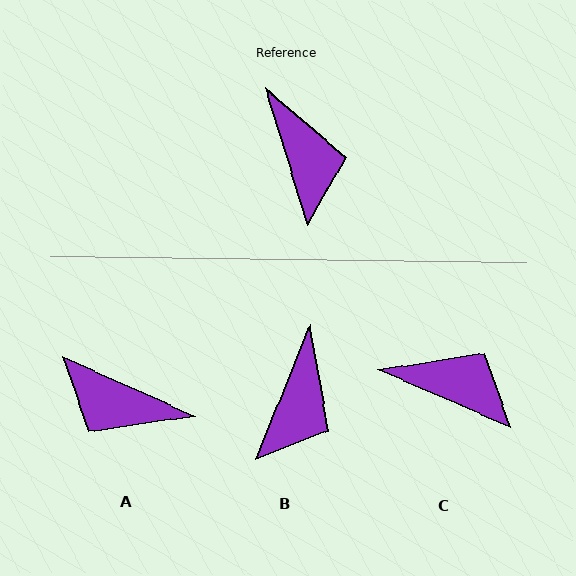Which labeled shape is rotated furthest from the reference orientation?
A, about 131 degrees away.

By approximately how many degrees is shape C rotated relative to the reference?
Approximately 49 degrees counter-clockwise.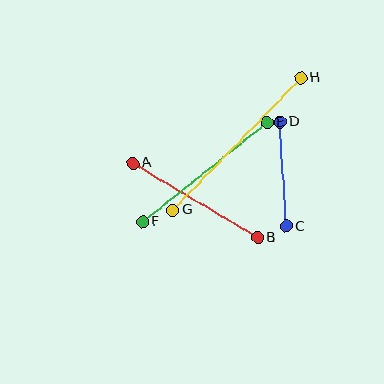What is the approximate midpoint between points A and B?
The midpoint is at approximately (195, 200) pixels.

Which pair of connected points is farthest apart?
Points G and H are farthest apart.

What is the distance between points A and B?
The distance is approximately 145 pixels.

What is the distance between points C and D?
The distance is approximately 105 pixels.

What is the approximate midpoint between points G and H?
The midpoint is at approximately (237, 144) pixels.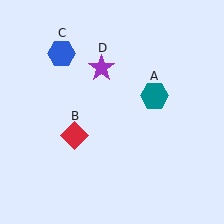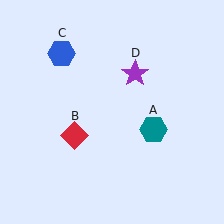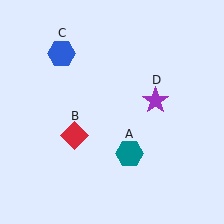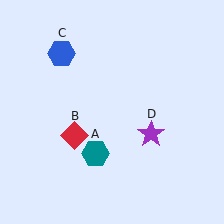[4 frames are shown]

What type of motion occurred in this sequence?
The teal hexagon (object A), purple star (object D) rotated clockwise around the center of the scene.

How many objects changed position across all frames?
2 objects changed position: teal hexagon (object A), purple star (object D).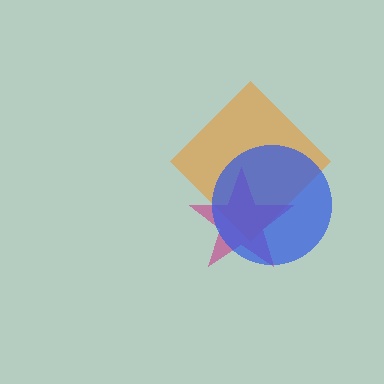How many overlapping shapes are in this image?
There are 3 overlapping shapes in the image.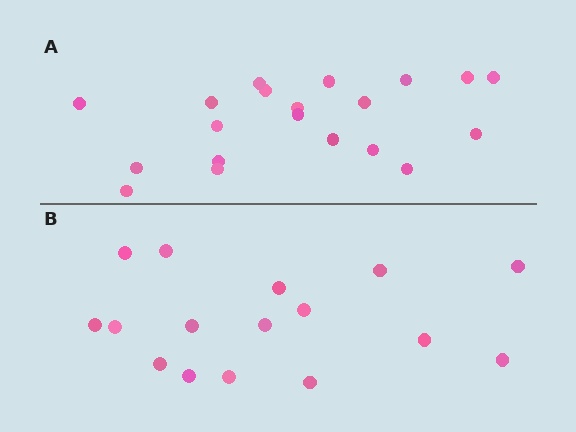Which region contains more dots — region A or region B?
Region A (the top region) has more dots.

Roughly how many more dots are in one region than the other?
Region A has about 4 more dots than region B.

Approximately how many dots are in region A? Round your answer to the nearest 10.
About 20 dots.